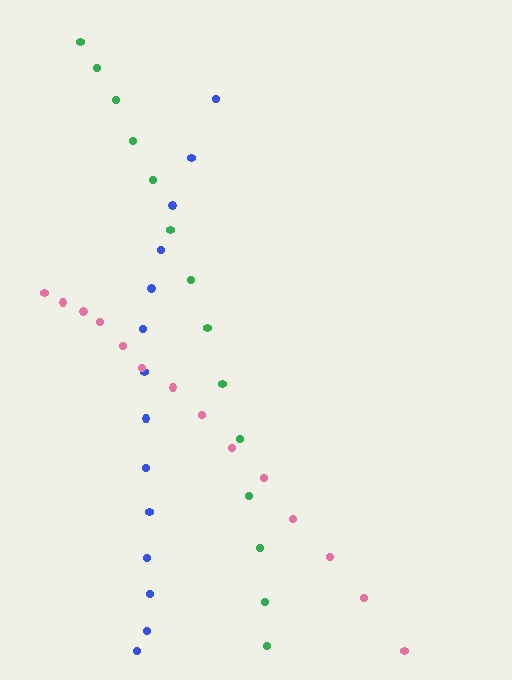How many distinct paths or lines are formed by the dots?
There are 3 distinct paths.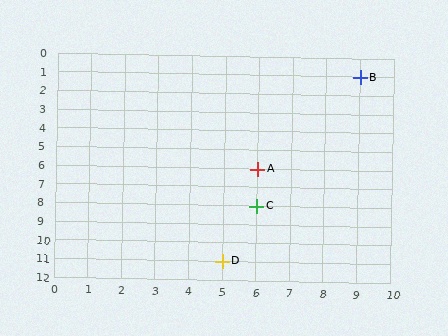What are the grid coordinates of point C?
Point C is at grid coordinates (6, 8).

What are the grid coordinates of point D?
Point D is at grid coordinates (5, 11).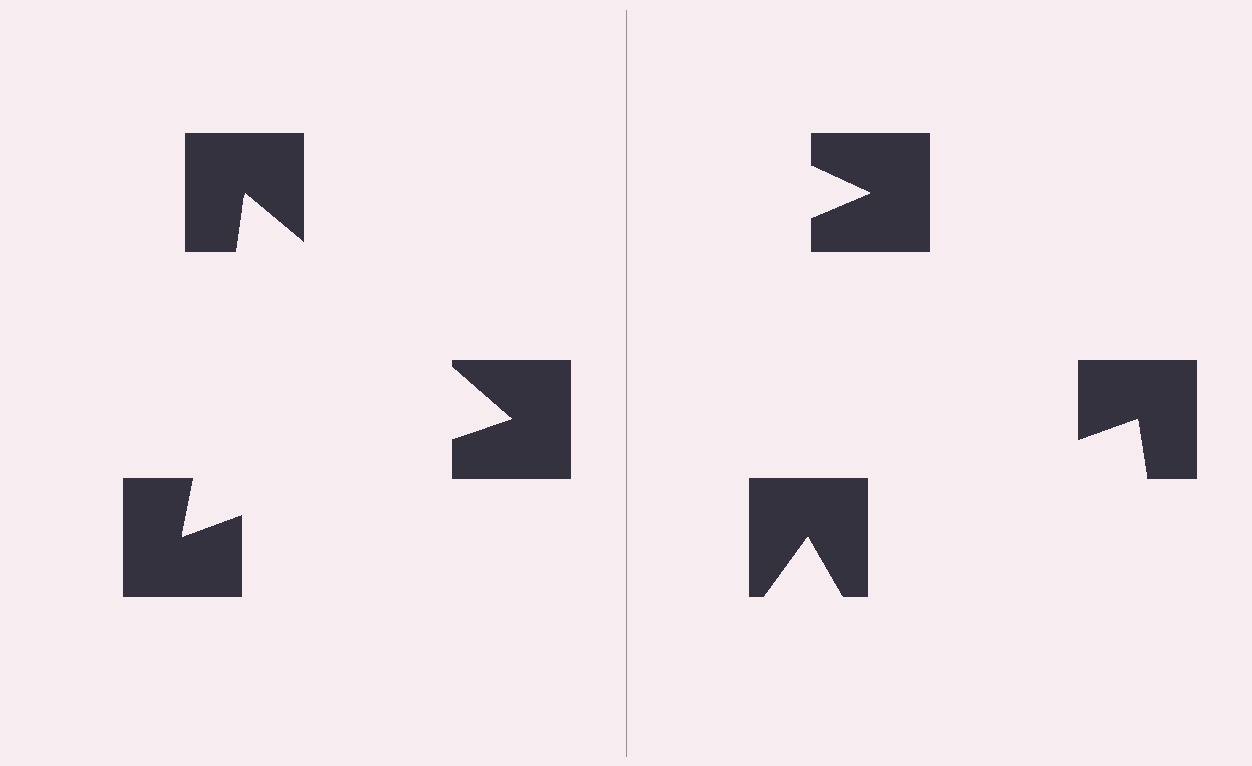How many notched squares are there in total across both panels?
6 — 3 on each side.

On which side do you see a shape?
An illusory triangle appears on the left side. On the right side the wedge cuts are rotated, so no coherent shape forms.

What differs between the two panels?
The notched squares are positioned identically on both sides; only the wedge orientations differ. On the left they align to a triangle; on the right they are misaligned.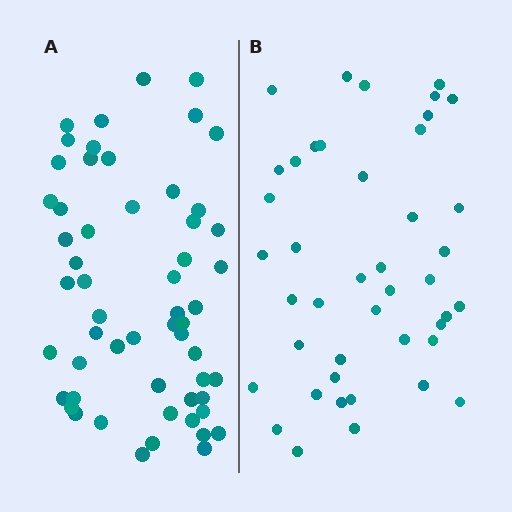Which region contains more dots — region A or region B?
Region A (the left region) has more dots.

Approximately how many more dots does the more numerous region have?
Region A has approximately 15 more dots than region B.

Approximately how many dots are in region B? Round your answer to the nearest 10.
About 40 dots. (The exact count is 43, which rounds to 40.)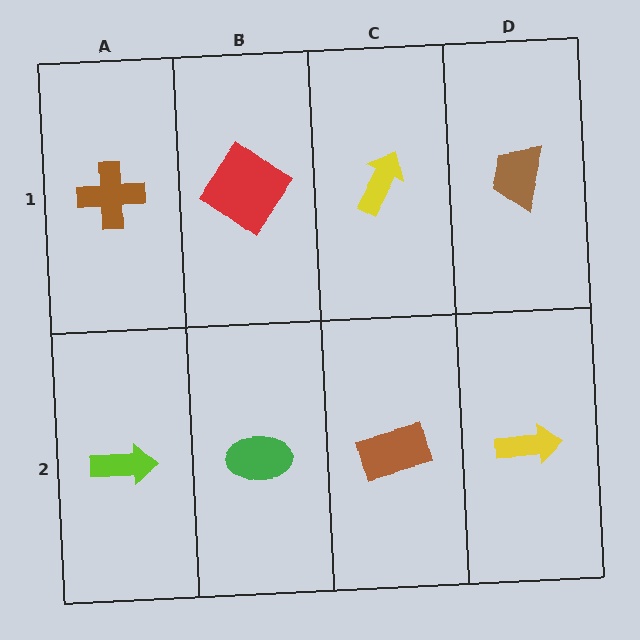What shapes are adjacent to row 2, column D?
A brown trapezoid (row 1, column D), a brown rectangle (row 2, column C).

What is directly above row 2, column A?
A brown cross.